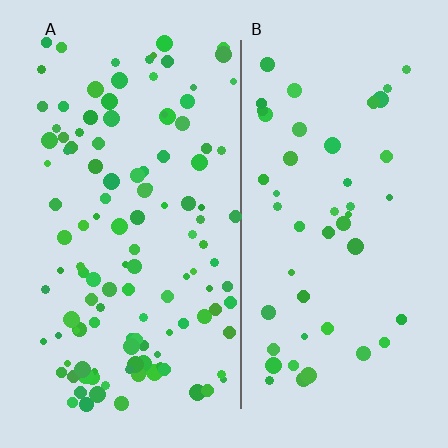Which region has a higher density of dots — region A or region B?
A (the left).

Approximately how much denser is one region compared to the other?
Approximately 2.5× — region A over region B.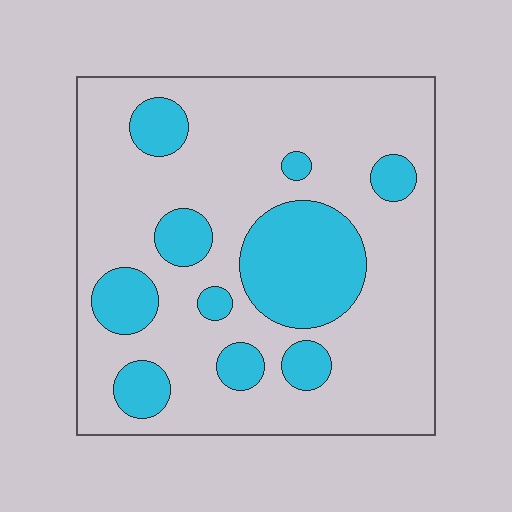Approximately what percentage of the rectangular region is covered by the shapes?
Approximately 25%.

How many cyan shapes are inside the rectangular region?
10.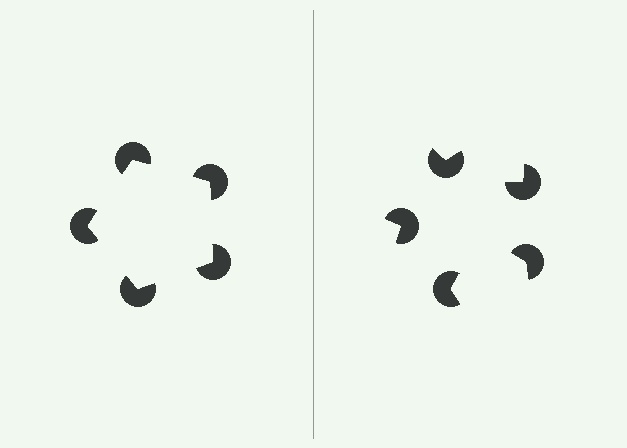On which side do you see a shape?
An illusory pentagon appears on the left side. On the right side the wedge cuts are rotated, so no coherent shape forms.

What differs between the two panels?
The pac-man discs are positioned identically on both sides; only the wedge orientations differ. On the left they align to a pentagon; on the right they are misaligned.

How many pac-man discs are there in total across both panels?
10 — 5 on each side.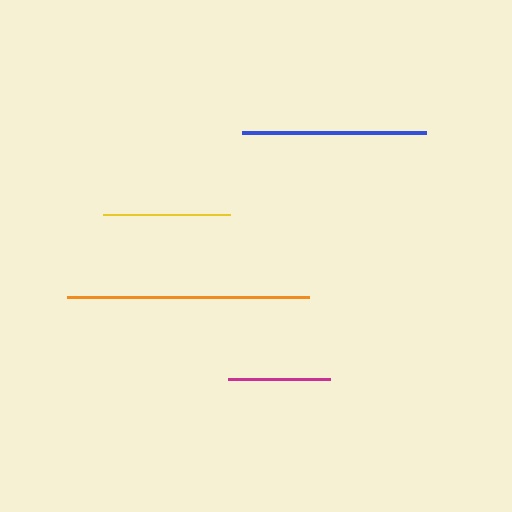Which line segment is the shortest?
The magenta line is the shortest at approximately 103 pixels.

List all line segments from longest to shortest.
From longest to shortest: orange, blue, yellow, magenta.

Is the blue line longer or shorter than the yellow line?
The blue line is longer than the yellow line.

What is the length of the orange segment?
The orange segment is approximately 242 pixels long.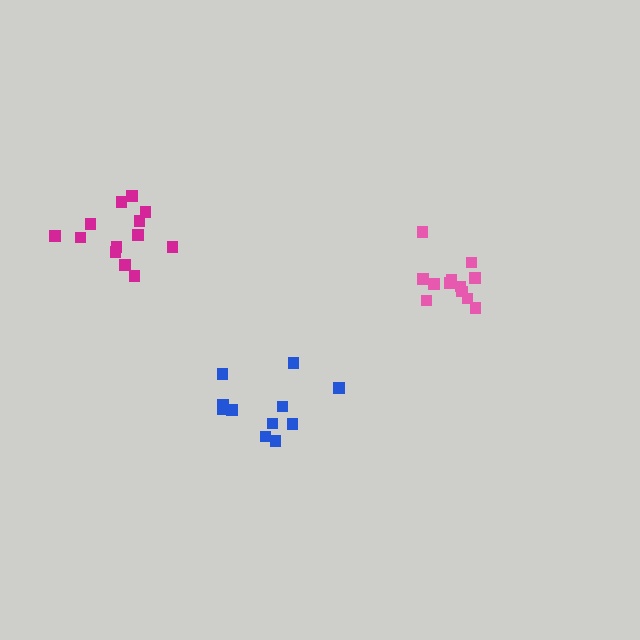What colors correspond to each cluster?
The clusters are colored: blue, pink, magenta.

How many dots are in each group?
Group 1: 11 dots, Group 2: 12 dots, Group 3: 13 dots (36 total).